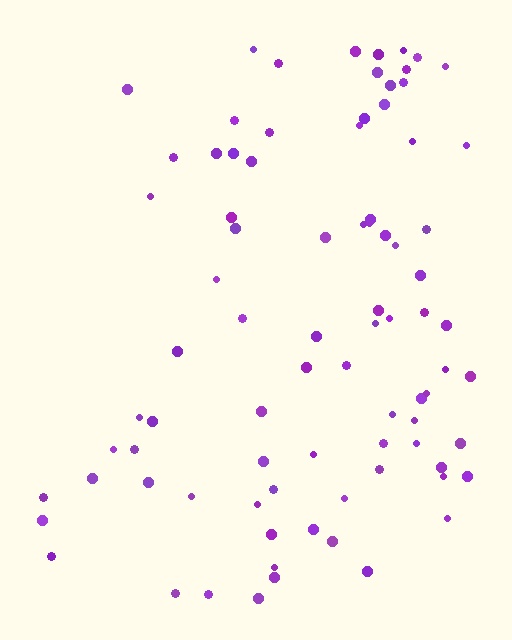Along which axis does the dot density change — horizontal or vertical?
Horizontal.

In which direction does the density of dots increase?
From left to right, with the right side densest.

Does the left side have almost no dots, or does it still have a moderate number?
Still a moderate number, just noticeably fewer than the right.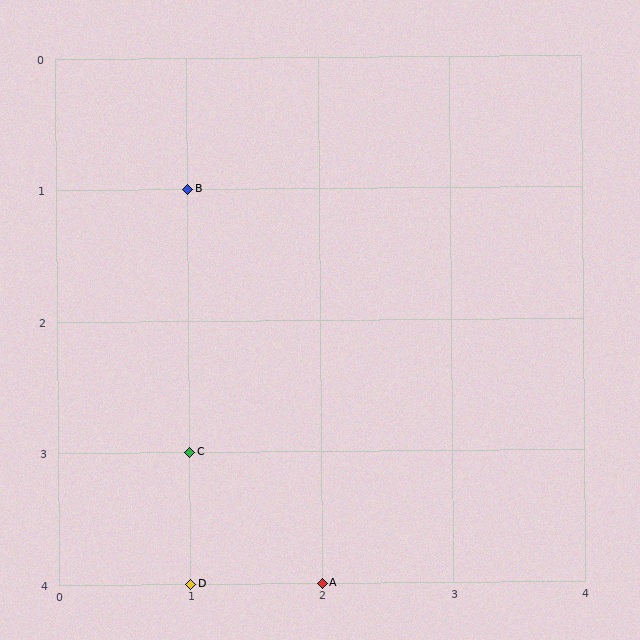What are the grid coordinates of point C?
Point C is at grid coordinates (1, 3).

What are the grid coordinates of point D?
Point D is at grid coordinates (1, 4).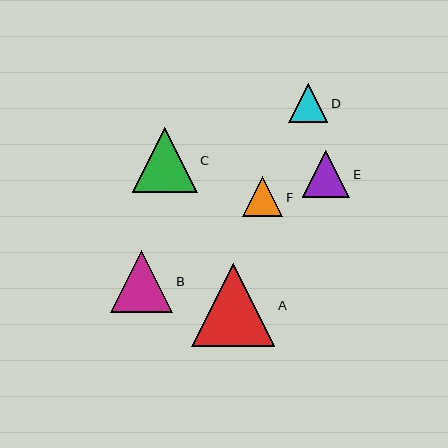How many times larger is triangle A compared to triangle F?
Triangle A is approximately 2.1 times the size of triangle F.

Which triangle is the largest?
Triangle A is the largest with a size of approximately 84 pixels.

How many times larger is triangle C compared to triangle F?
Triangle C is approximately 1.6 times the size of triangle F.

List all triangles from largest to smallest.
From largest to smallest: A, C, B, E, F, D.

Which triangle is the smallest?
Triangle D is the smallest with a size of approximately 39 pixels.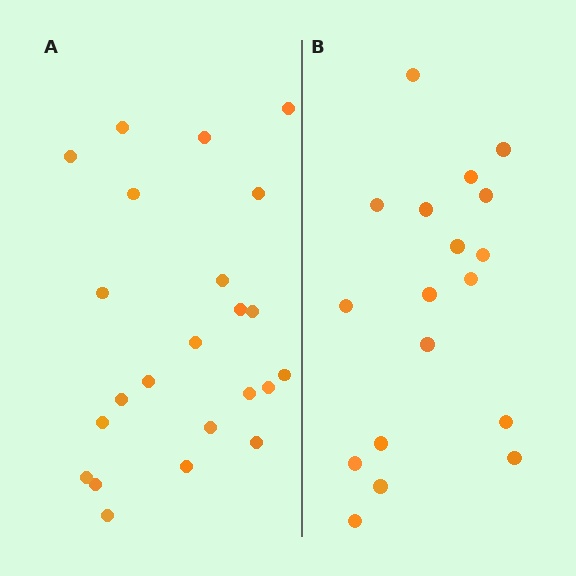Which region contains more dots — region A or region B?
Region A (the left region) has more dots.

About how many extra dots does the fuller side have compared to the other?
Region A has about 5 more dots than region B.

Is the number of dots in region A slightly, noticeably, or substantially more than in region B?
Region A has noticeably more, but not dramatically so. The ratio is roughly 1.3 to 1.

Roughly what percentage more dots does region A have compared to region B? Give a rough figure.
About 30% more.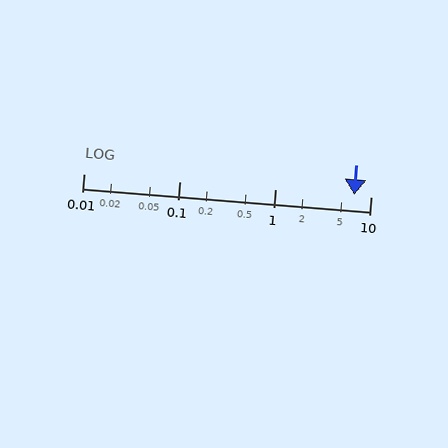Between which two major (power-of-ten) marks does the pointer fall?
The pointer is between 1 and 10.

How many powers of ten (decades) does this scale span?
The scale spans 3 decades, from 0.01 to 10.